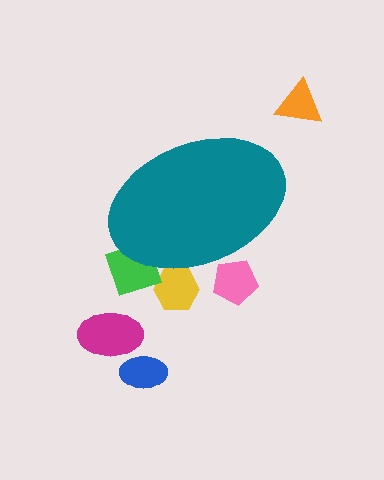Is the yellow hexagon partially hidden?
Yes, the yellow hexagon is partially hidden behind the teal ellipse.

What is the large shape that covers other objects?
A teal ellipse.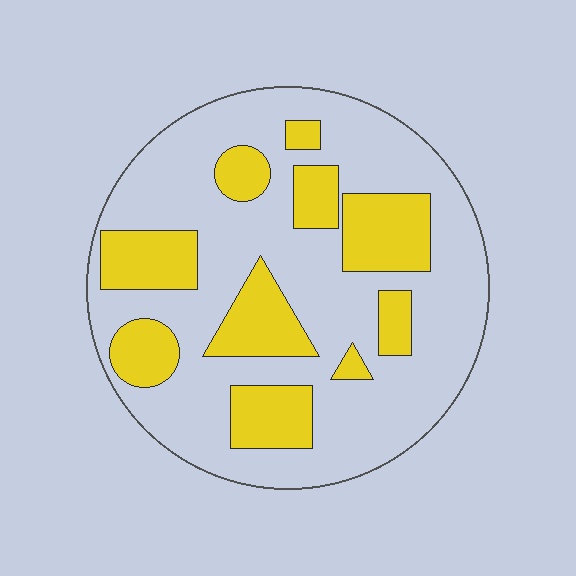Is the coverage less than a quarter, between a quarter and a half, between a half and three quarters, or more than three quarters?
Between a quarter and a half.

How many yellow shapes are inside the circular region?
10.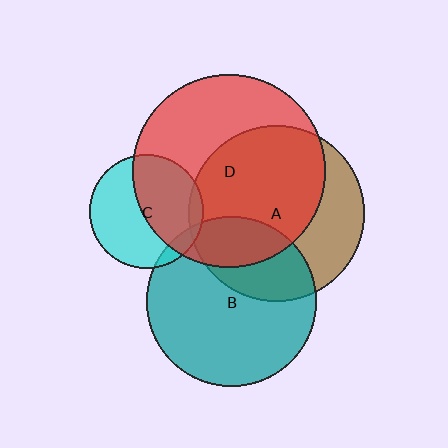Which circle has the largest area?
Circle D (red).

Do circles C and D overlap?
Yes.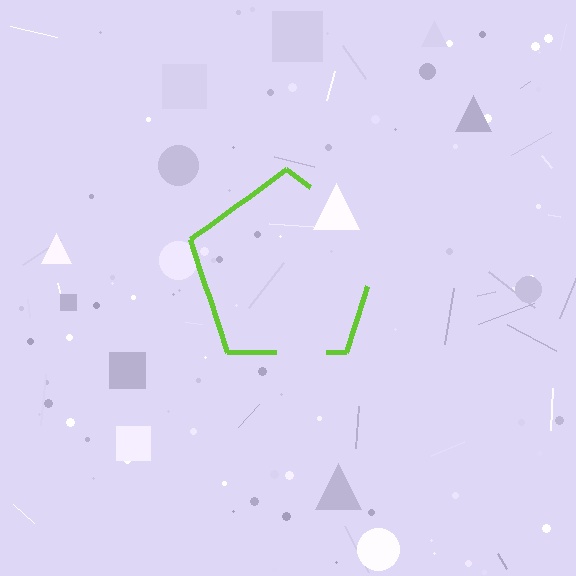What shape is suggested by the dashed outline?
The dashed outline suggests a pentagon.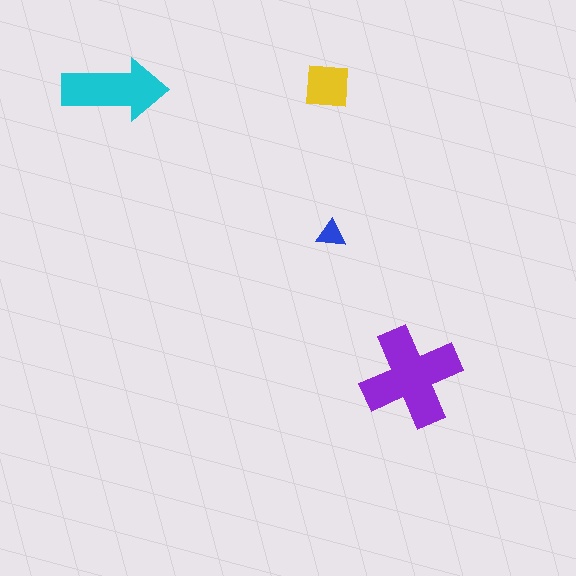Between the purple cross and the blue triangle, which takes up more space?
The purple cross.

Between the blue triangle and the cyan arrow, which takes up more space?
The cyan arrow.